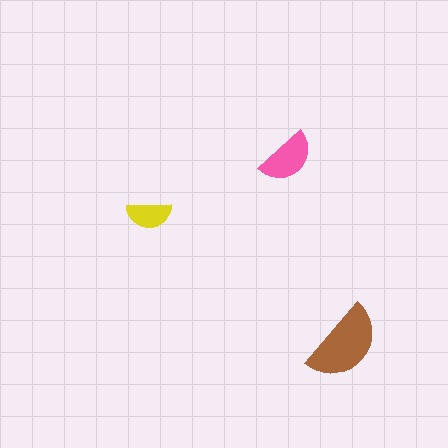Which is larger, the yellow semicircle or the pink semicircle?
The pink one.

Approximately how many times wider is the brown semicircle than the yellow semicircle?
About 2 times wider.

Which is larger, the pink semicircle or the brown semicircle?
The brown one.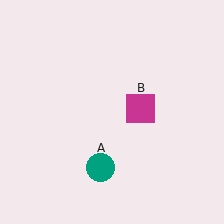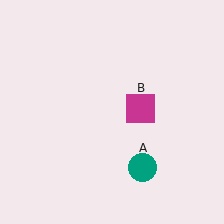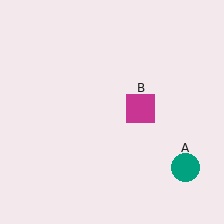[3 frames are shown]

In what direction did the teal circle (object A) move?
The teal circle (object A) moved right.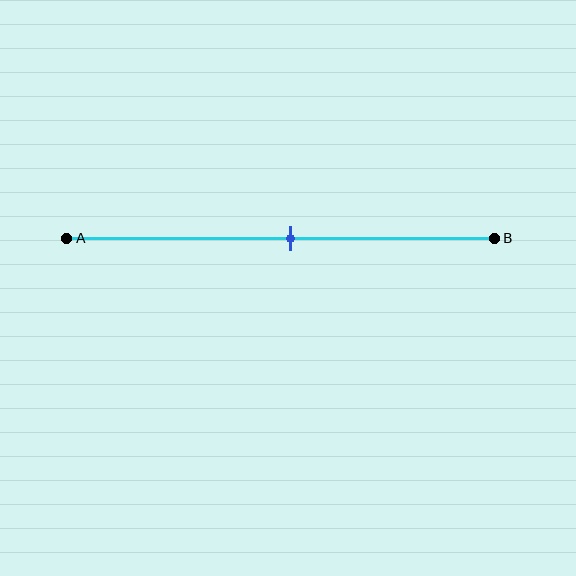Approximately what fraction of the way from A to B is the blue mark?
The blue mark is approximately 50% of the way from A to B.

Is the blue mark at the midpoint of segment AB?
Yes, the mark is approximately at the midpoint.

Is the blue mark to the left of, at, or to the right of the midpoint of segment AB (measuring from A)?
The blue mark is approximately at the midpoint of segment AB.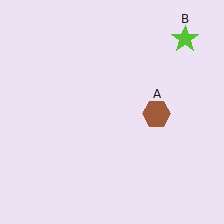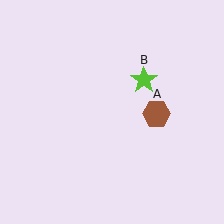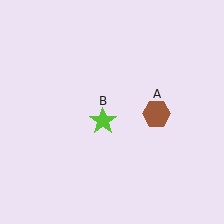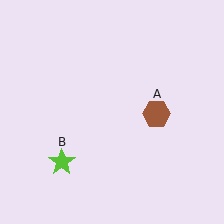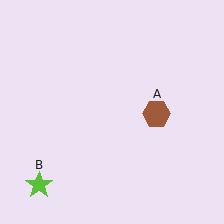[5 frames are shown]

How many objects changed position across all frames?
1 object changed position: lime star (object B).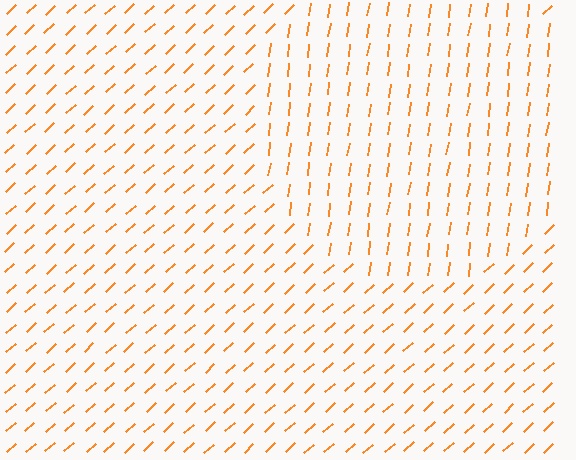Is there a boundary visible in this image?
Yes, there is a texture boundary formed by a change in line orientation.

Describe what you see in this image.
The image is filled with small orange line segments. A circle region in the image has lines oriented differently from the surrounding lines, creating a visible texture boundary.